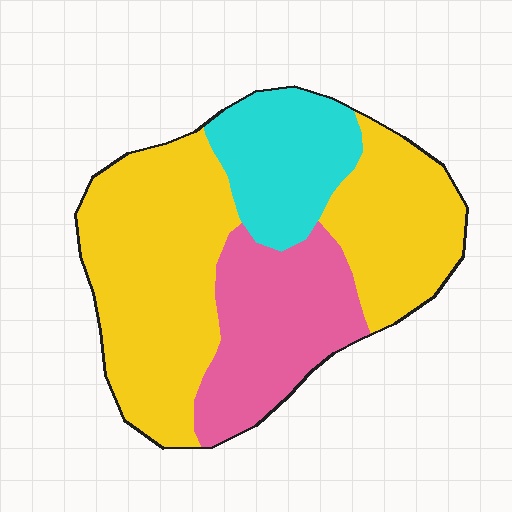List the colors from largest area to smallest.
From largest to smallest: yellow, pink, cyan.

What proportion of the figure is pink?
Pink covers around 25% of the figure.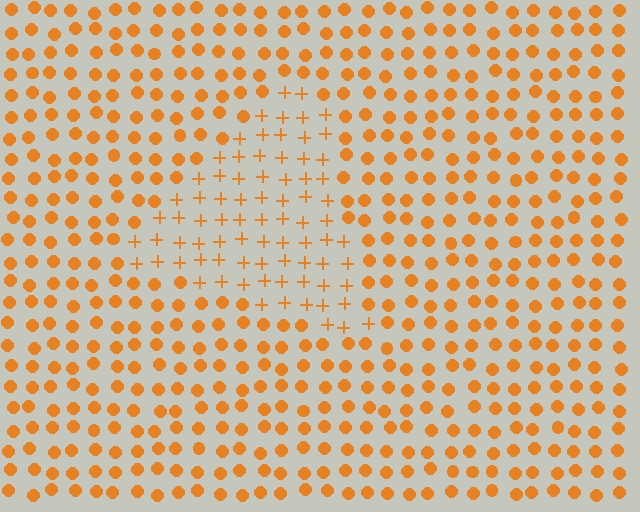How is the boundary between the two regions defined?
The boundary is defined by a change in element shape: plus signs inside vs. circles outside. All elements share the same color and spacing.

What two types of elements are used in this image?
The image uses plus signs inside the triangle region and circles outside it.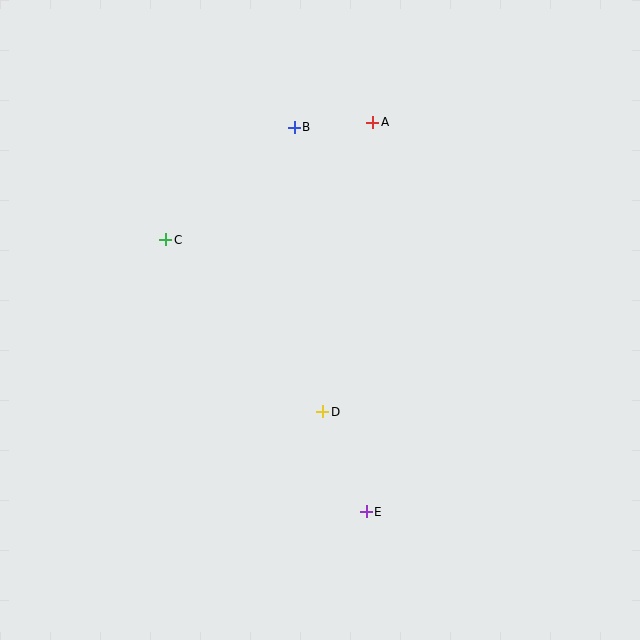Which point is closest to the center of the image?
Point D at (323, 412) is closest to the center.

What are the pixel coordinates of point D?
Point D is at (323, 412).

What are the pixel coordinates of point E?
Point E is at (366, 512).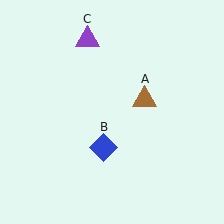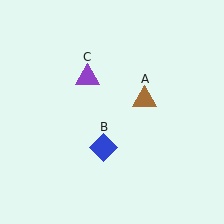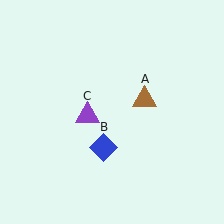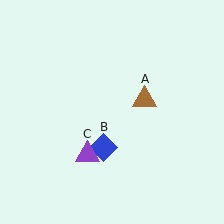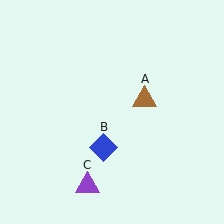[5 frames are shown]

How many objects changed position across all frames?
1 object changed position: purple triangle (object C).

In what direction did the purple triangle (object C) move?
The purple triangle (object C) moved down.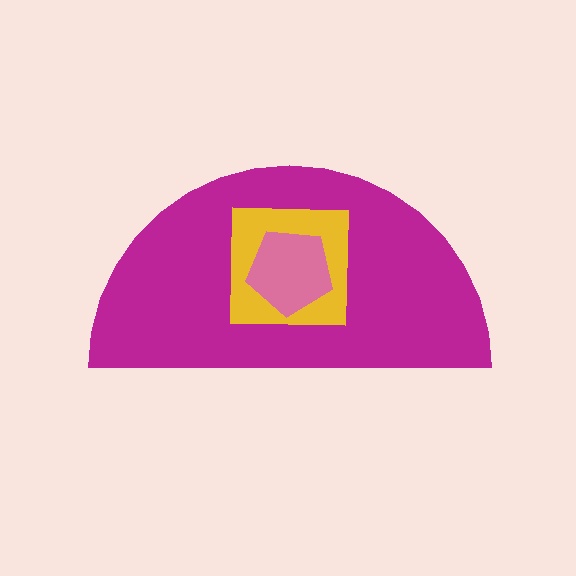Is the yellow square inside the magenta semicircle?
Yes.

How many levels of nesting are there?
3.